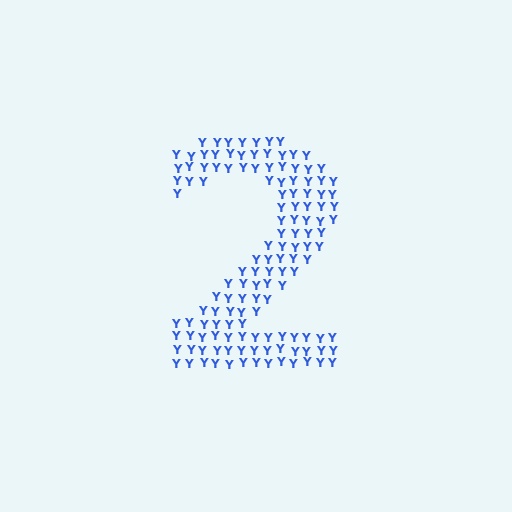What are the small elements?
The small elements are letter Y's.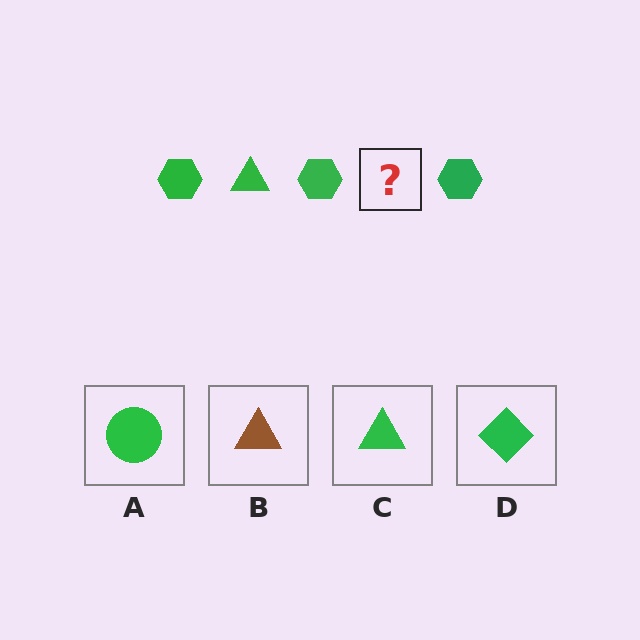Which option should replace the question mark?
Option C.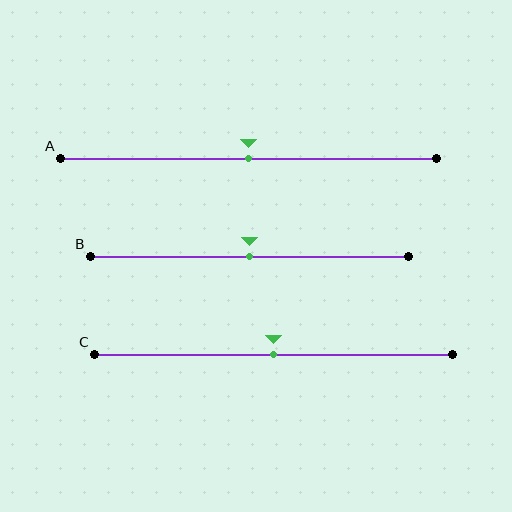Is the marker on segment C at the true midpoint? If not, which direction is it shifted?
Yes, the marker on segment C is at the true midpoint.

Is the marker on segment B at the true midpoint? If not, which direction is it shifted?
Yes, the marker on segment B is at the true midpoint.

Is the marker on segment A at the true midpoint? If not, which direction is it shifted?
Yes, the marker on segment A is at the true midpoint.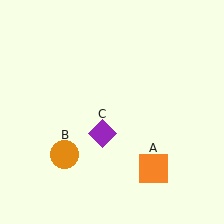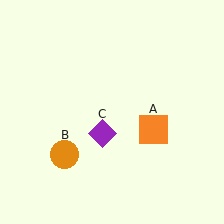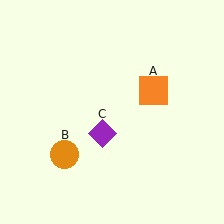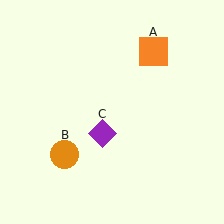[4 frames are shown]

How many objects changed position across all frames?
1 object changed position: orange square (object A).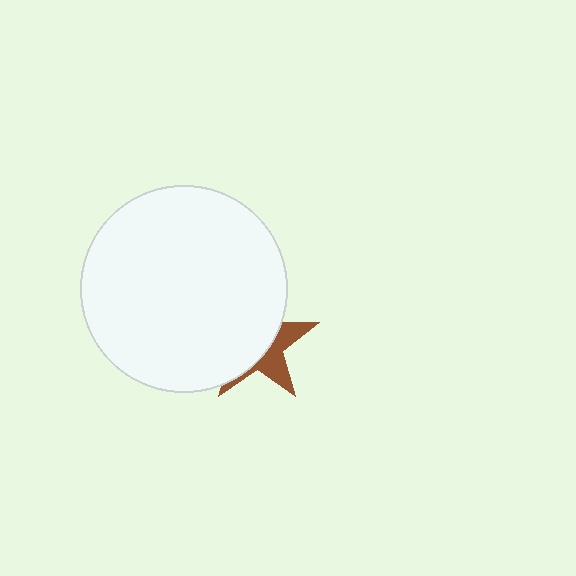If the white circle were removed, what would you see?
You would see the complete brown star.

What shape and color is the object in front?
The object in front is a white circle.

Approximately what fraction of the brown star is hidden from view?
Roughly 64% of the brown star is hidden behind the white circle.